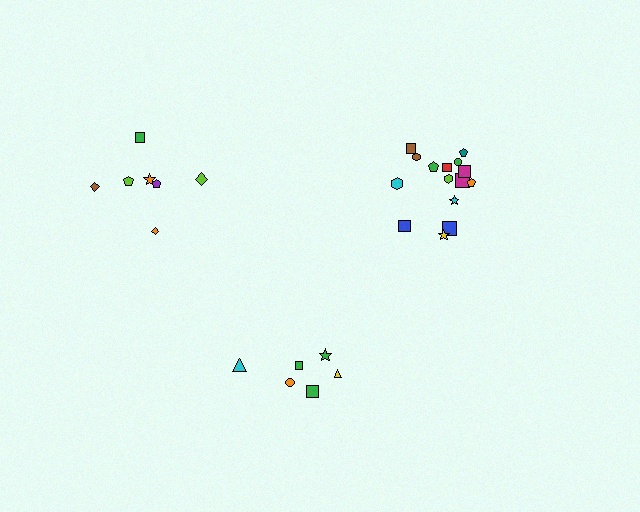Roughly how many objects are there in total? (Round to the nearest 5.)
Roughly 30 objects in total.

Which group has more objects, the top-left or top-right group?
The top-right group.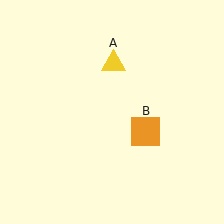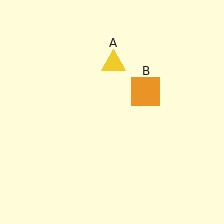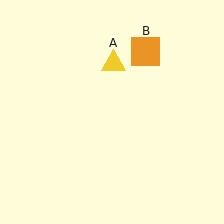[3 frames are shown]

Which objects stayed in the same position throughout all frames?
Yellow triangle (object A) remained stationary.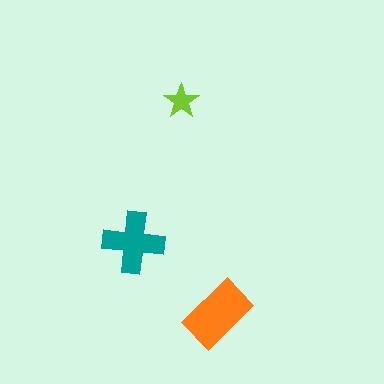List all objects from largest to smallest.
The orange rectangle, the teal cross, the lime star.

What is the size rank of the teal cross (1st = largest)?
2nd.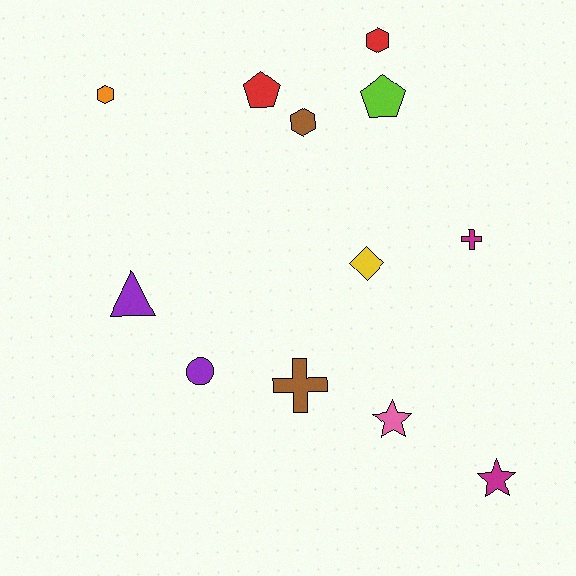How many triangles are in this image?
There is 1 triangle.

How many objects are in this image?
There are 12 objects.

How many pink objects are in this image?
There is 1 pink object.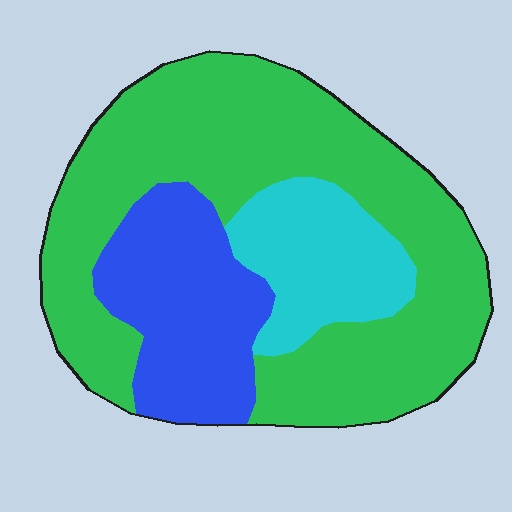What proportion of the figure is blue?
Blue covers roughly 25% of the figure.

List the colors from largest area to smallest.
From largest to smallest: green, blue, cyan.